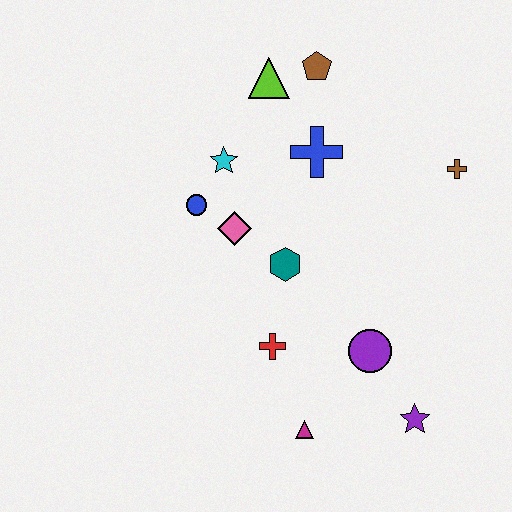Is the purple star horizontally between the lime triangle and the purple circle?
No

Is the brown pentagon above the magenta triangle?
Yes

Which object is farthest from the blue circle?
The purple star is farthest from the blue circle.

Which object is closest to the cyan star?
The blue circle is closest to the cyan star.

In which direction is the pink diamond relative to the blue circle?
The pink diamond is to the right of the blue circle.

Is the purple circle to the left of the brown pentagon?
No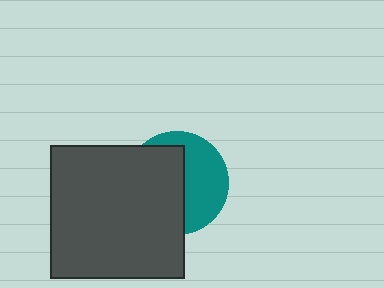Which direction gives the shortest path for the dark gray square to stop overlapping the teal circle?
Moving left gives the shortest separation.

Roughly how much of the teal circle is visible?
About half of it is visible (roughly 45%).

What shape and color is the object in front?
The object in front is a dark gray square.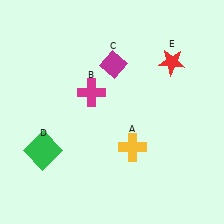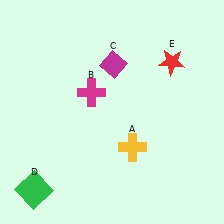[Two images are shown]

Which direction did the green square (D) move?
The green square (D) moved down.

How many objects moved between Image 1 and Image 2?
1 object moved between the two images.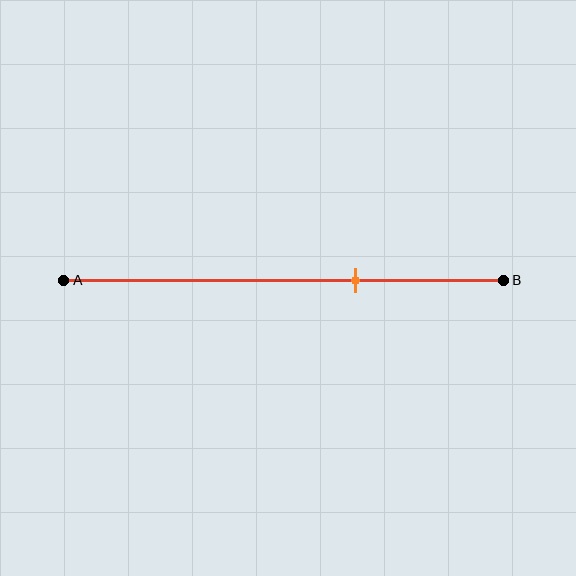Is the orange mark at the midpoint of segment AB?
No, the mark is at about 65% from A, not at the 50% midpoint.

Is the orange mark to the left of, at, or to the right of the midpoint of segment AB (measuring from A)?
The orange mark is to the right of the midpoint of segment AB.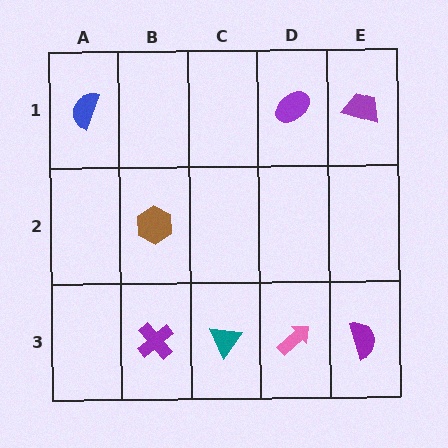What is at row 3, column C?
A teal triangle.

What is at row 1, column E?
A purple trapezoid.